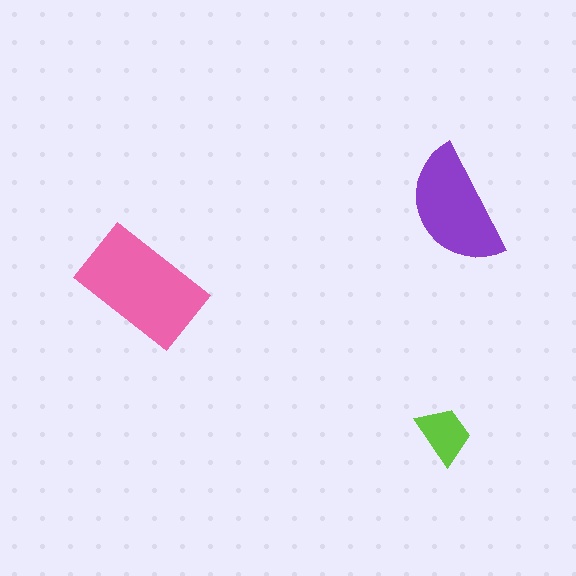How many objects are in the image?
There are 3 objects in the image.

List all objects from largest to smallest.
The pink rectangle, the purple semicircle, the lime trapezoid.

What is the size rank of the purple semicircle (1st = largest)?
2nd.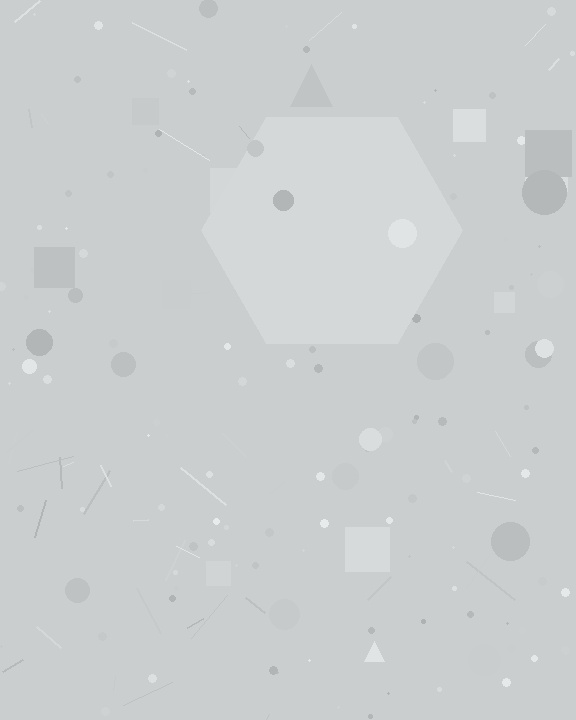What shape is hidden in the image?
A hexagon is hidden in the image.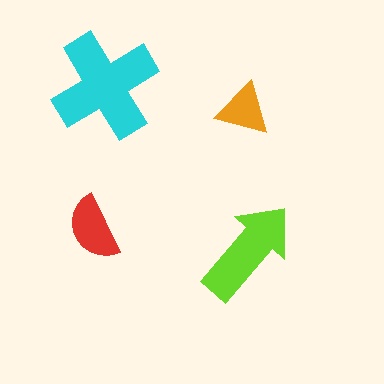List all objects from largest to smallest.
The cyan cross, the lime arrow, the red semicircle, the orange triangle.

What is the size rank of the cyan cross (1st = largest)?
1st.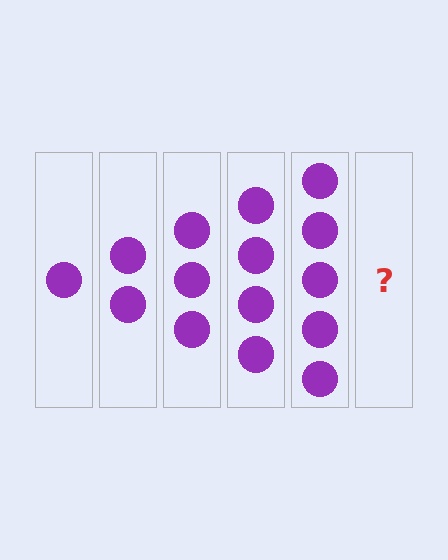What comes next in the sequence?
The next element should be 6 circles.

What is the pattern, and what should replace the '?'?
The pattern is that each step adds one more circle. The '?' should be 6 circles.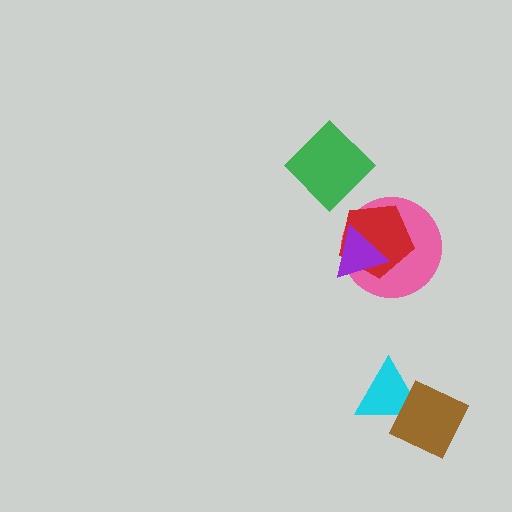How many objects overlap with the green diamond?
0 objects overlap with the green diamond.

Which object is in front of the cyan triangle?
The brown diamond is in front of the cyan triangle.